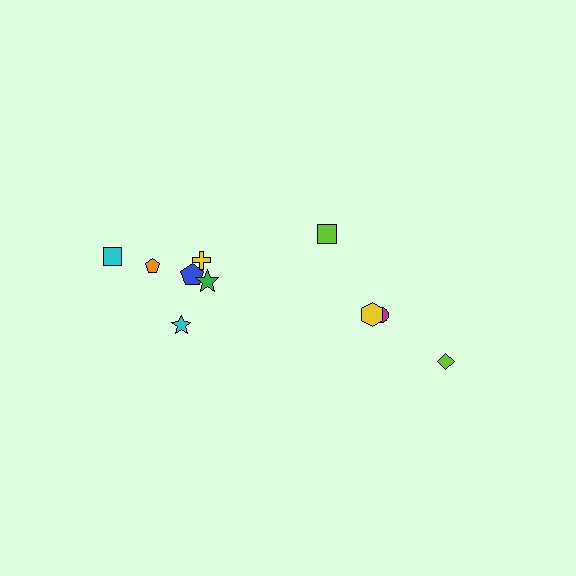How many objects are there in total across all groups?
There are 10 objects.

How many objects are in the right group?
There are 4 objects.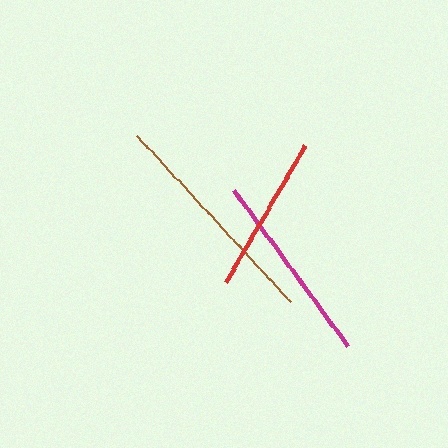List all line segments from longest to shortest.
From longest to shortest: brown, magenta, red.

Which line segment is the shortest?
The red line is the shortest at approximately 158 pixels.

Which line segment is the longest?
The brown line is the longest at approximately 226 pixels.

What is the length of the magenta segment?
The magenta segment is approximately 194 pixels long.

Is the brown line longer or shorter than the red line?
The brown line is longer than the red line.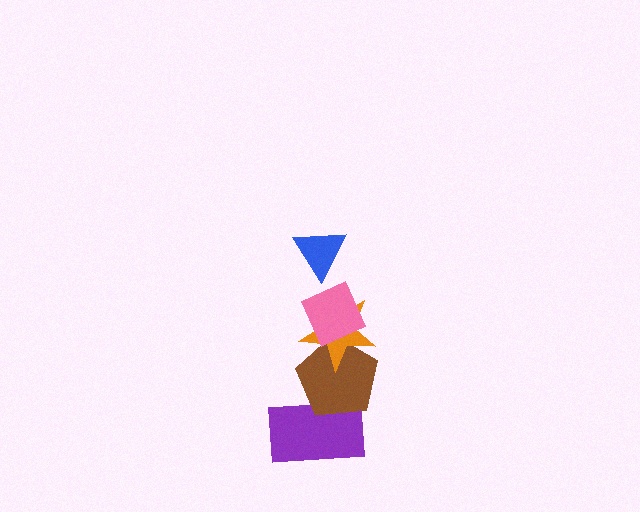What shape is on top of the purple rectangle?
The brown pentagon is on top of the purple rectangle.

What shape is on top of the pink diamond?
The blue triangle is on top of the pink diamond.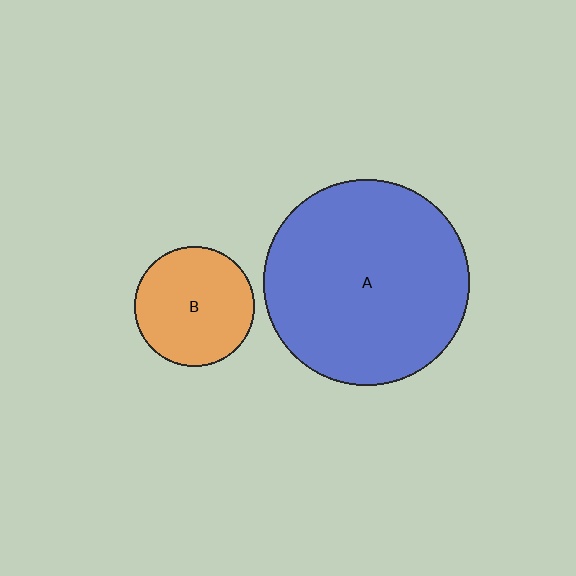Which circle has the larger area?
Circle A (blue).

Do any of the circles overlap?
No, none of the circles overlap.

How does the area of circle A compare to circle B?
Approximately 3.0 times.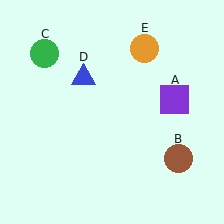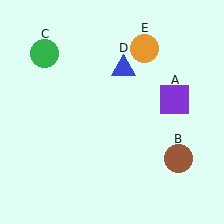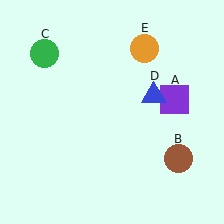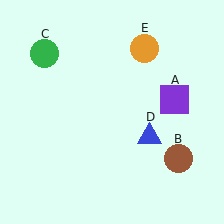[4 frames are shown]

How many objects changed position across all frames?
1 object changed position: blue triangle (object D).